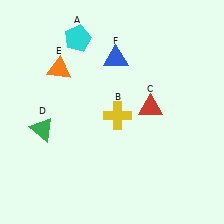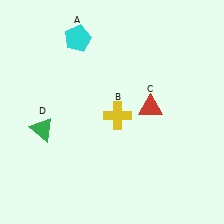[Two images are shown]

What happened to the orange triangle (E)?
The orange triangle (E) was removed in Image 2. It was in the top-left area of Image 1.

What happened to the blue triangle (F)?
The blue triangle (F) was removed in Image 2. It was in the top-right area of Image 1.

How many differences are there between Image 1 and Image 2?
There are 2 differences between the two images.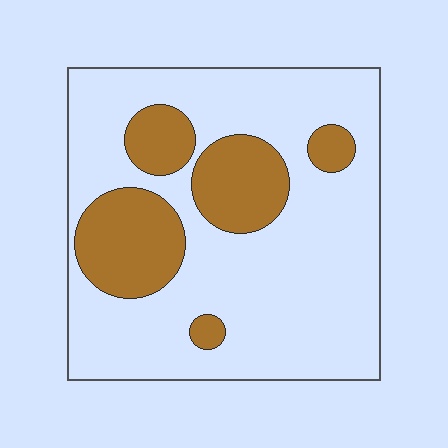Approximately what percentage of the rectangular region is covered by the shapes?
Approximately 25%.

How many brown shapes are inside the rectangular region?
5.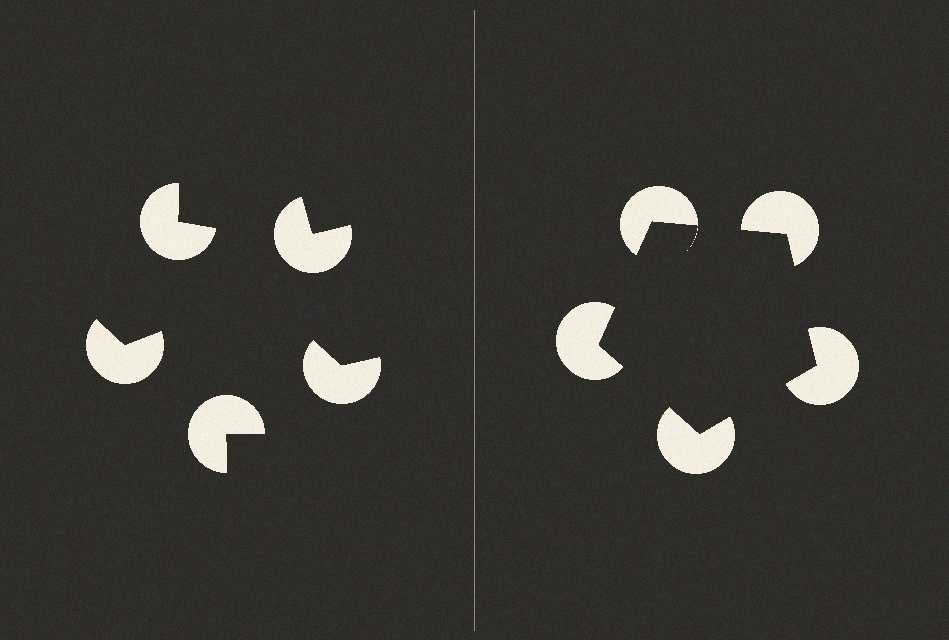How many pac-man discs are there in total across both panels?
10 — 5 on each side.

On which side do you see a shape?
An illusory pentagon appears on the right side. On the left side the wedge cuts are rotated, so no coherent shape forms.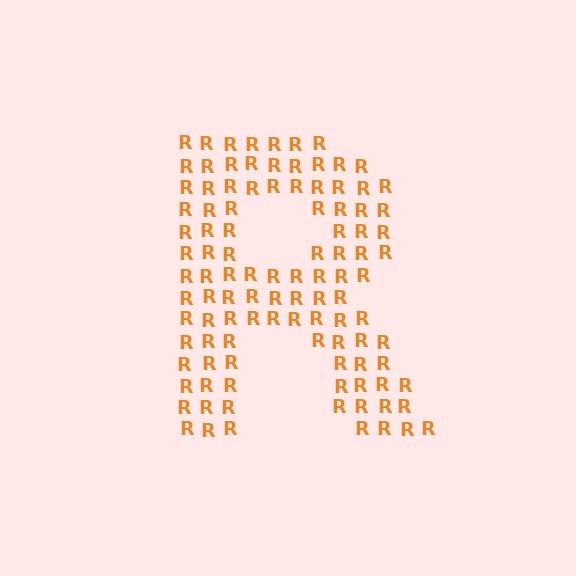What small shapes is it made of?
It is made of small letter R's.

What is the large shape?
The large shape is the letter R.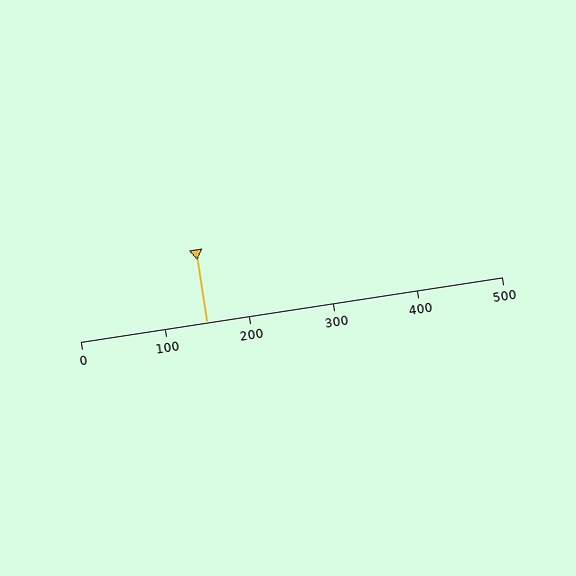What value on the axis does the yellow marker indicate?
The marker indicates approximately 150.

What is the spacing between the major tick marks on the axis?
The major ticks are spaced 100 apart.